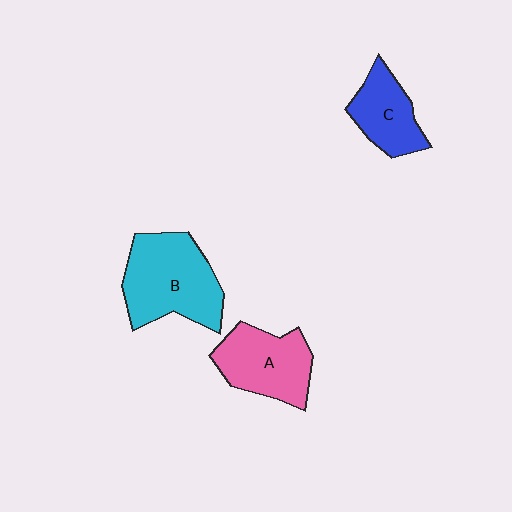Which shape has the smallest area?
Shape C (blue).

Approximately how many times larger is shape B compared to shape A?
Approximately 1.3 times.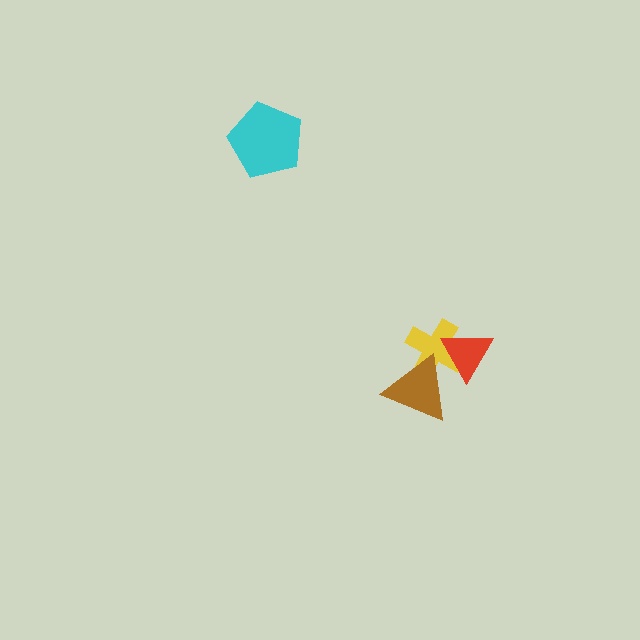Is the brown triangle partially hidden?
Yes, it is partially covered by another shape.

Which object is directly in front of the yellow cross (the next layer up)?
The brown triangle is directly in front of the yellow cross.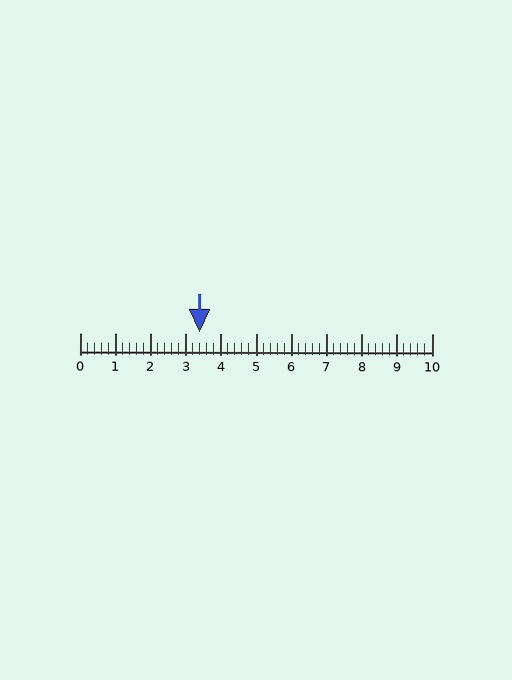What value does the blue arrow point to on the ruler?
The blue arrow points to approximately 3.4.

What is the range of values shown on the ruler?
The ruler shows values from 0 to 10.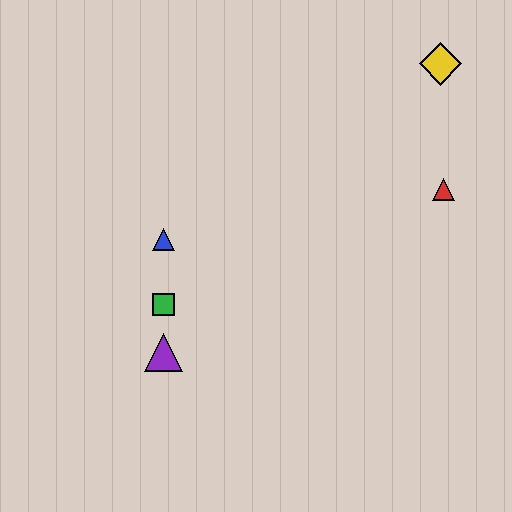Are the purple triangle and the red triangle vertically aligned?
No, the purple triangle is at x≈163 and the red triangle is at x≈444.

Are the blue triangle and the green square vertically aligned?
Yes, both are at x≈163.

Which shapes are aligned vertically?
The blue triangle, the green square, the purple triangle are aligned vertically.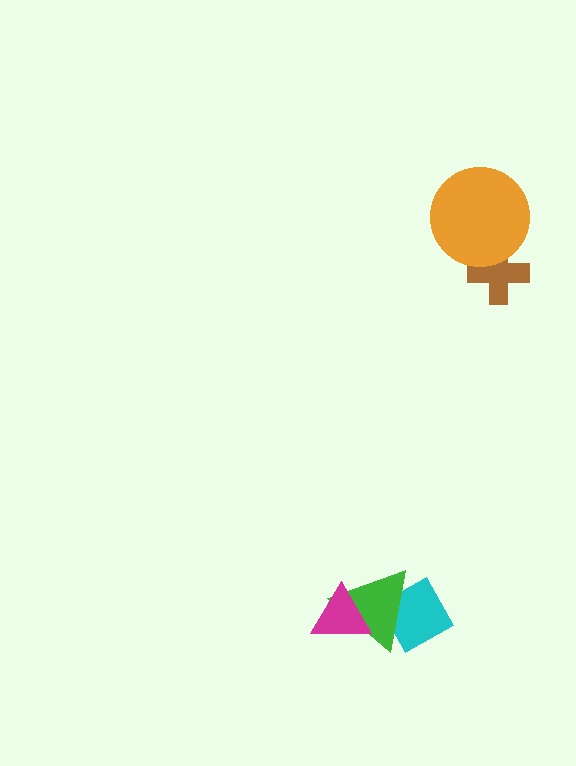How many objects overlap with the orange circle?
1 object overlaps with the orange circle.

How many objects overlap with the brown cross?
1 object overlaps with the brown cross.